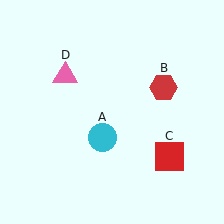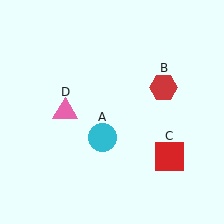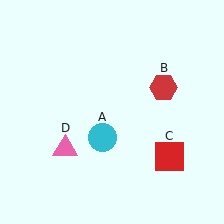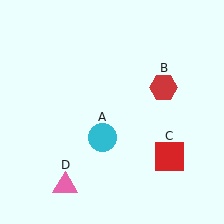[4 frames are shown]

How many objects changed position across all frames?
1 object changed position: pink triangle (object D).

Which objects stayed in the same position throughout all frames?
Cyan circle (object A) and red hexagon (object B) and red square (object C) remained stationary.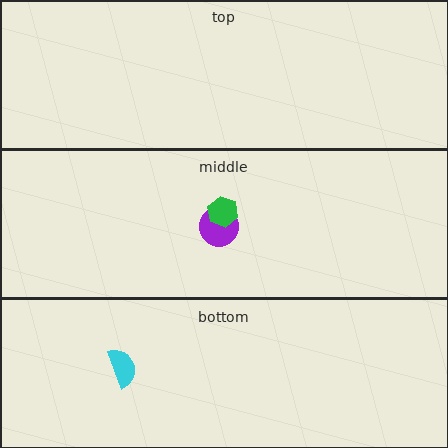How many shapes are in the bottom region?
1.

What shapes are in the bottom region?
The cyan semicircle.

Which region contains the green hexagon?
The middle region.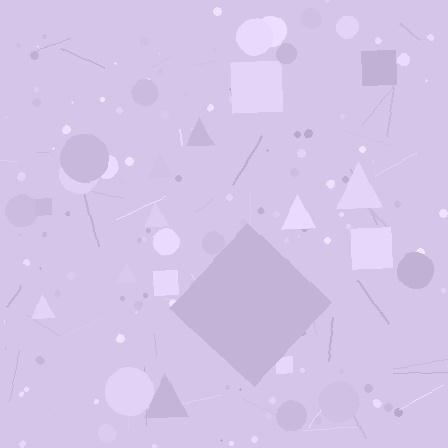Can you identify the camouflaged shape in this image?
The camouflaged shape is a diamond.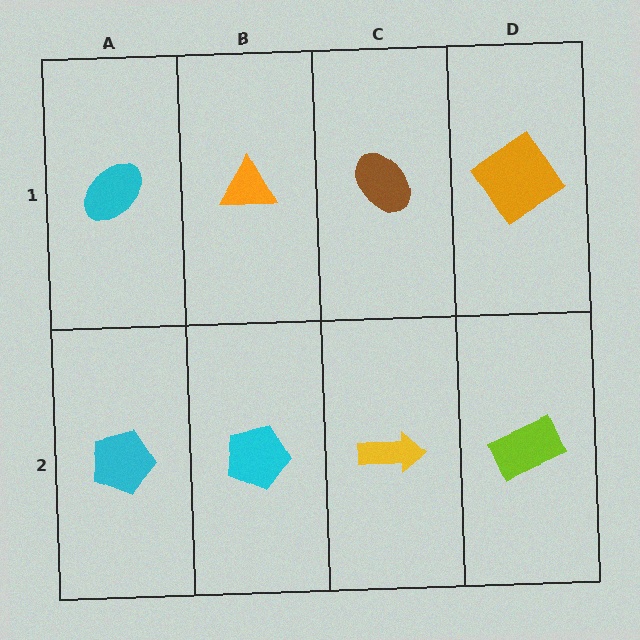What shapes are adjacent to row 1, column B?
A cyan pentagon (row 2, column B), a cyan ellipse (row 1, column A), a brown ellipse (row 1, column C).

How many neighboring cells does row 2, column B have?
3.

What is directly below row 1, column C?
A yellow arrow.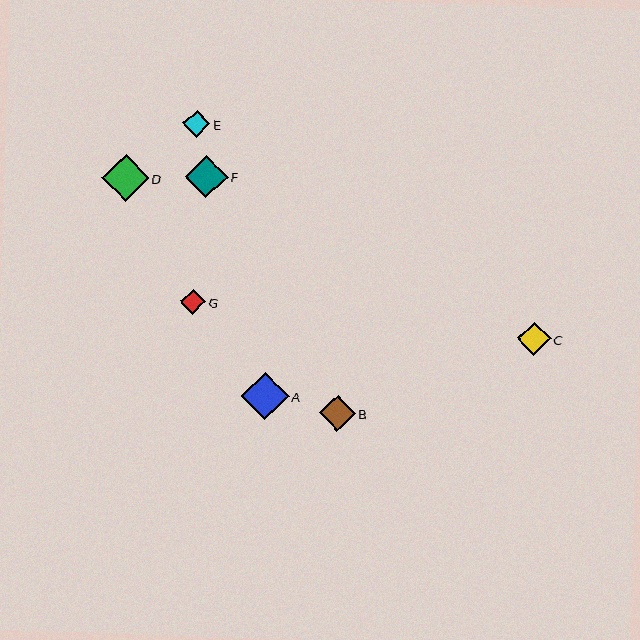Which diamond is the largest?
Diamond A is the largest with a size of approximately 47 pixels.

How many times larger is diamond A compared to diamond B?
Diamond A is approximately 1.3 times the size of diamond B.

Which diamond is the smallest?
Diamond G is the smallest with a size of approximately 25 pixels.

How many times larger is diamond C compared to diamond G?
Diamond C is approximately 1.3 times the size of diamond G.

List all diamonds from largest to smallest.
From largest to smallest: A, D, F, B, C, E, G.